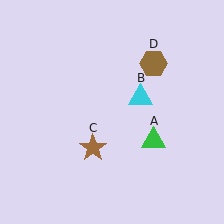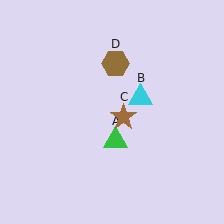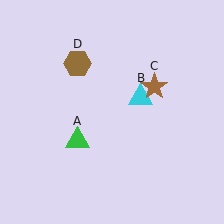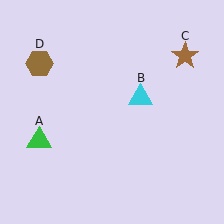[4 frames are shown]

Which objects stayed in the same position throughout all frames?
Cyan triangle (object B) remained stationary.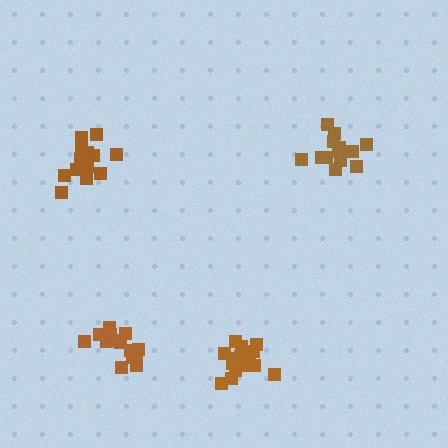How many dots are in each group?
Group 1: 14 dots, Group 2: 15 dots, Group 3: 13 dots, Group 4: 17 dots (59 total).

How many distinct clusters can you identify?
There are 4 distinct clusters.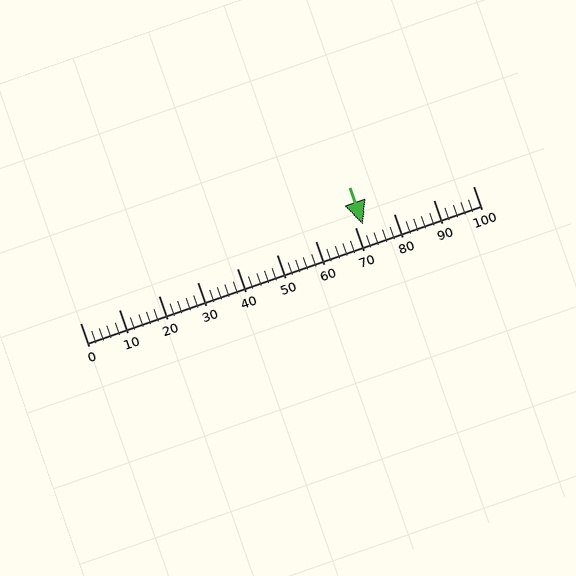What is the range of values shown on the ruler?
The ruler shows values from 0 to 100.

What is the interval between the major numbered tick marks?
The major tick marks are spaced 10 units apart.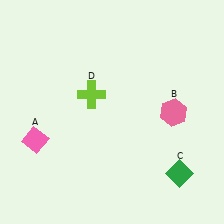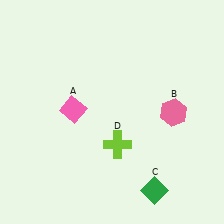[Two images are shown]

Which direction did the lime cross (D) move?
The lime cross (D) moved down.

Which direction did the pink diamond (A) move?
The pink diamond (A) moved right.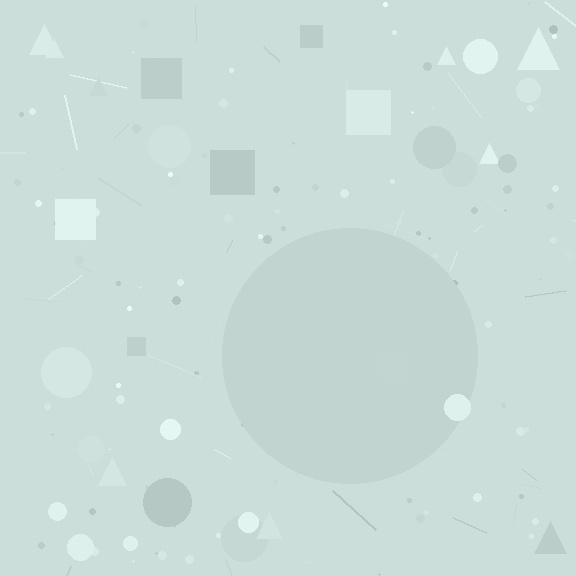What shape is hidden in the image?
A circle is hidden in the image.